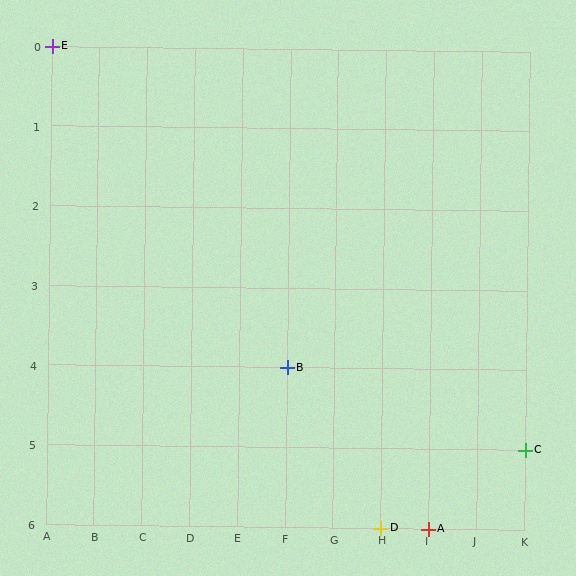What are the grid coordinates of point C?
Point C is at grid coordinates (K, 5).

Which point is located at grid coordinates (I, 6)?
Point A is at (I, 6).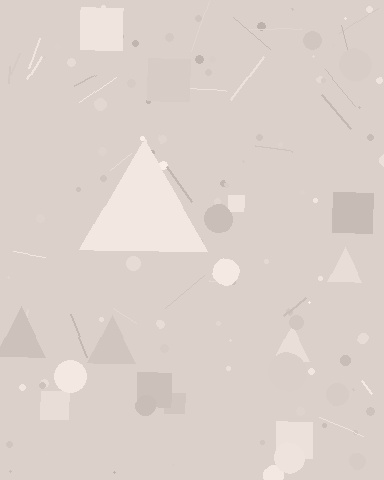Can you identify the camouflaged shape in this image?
The camouflaged shape is a triangle.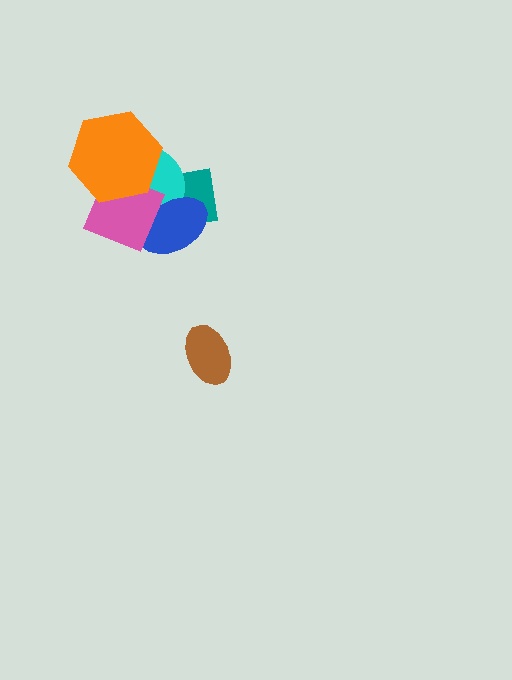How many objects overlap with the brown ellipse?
0 objects overlap with the brown ellipse.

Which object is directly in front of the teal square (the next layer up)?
The cyan circle is directly in front of the teal square.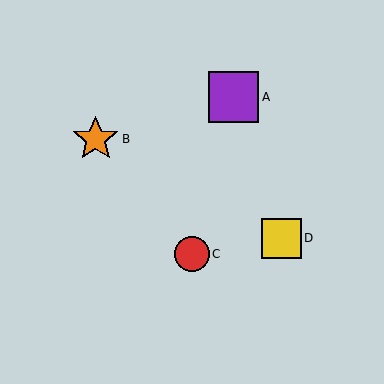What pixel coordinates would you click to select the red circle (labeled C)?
Click at (192, 254) to select the red circle C.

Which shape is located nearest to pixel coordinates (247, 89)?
The purple square (labeled A) at (234, 97) is nearest to that location.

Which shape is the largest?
The purple square (labeled A) is the largest.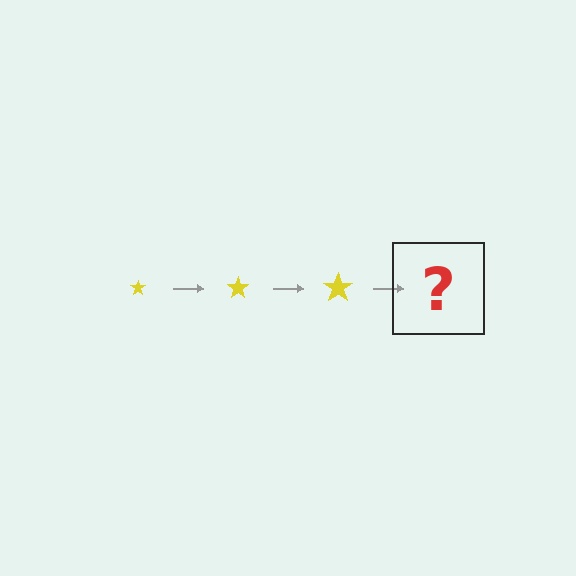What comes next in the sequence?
The next element should be a yellow star, larger than the previous one.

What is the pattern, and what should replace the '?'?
The pattern is that the star gets progressively larger each step. The '?' should be a yellow star, larger than the previous one.